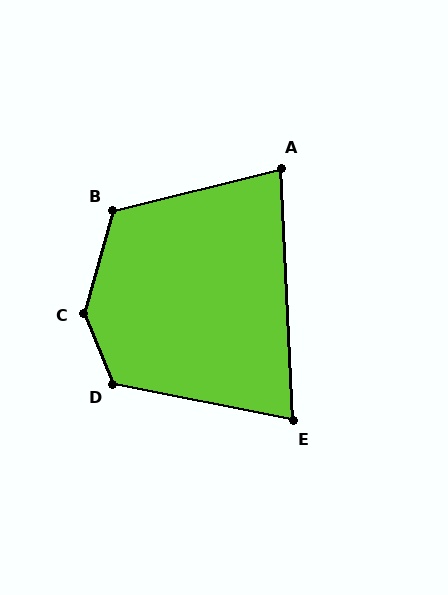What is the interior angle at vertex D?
Approximately 124 degrees (obtuse).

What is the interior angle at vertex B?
Approximately 120 degrees (obtuse).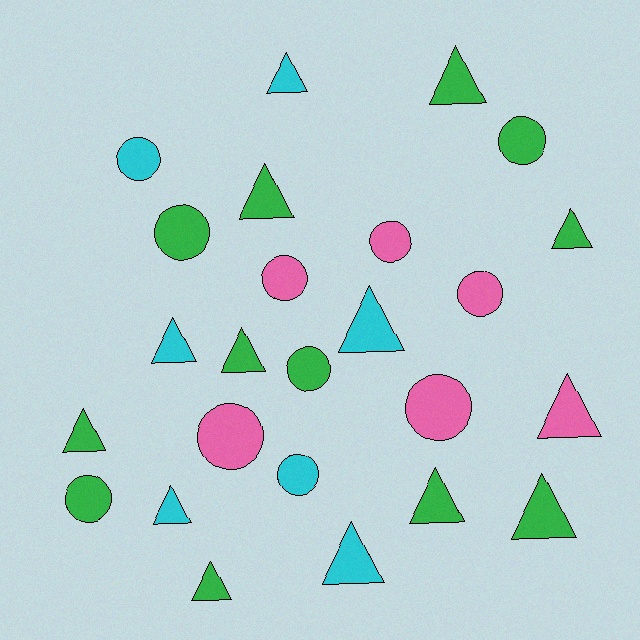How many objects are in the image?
There are 25 objects.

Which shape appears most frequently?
Triangle, with 14 objects.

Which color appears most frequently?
Green, with 12 objects.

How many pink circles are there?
There are 5 pink circles.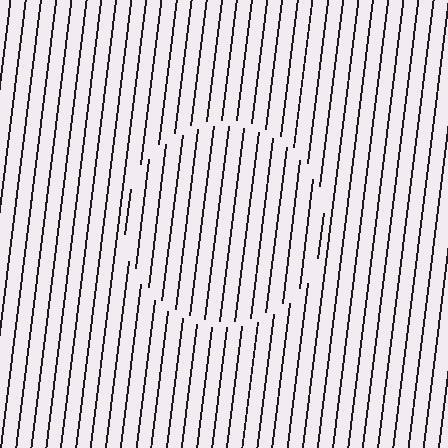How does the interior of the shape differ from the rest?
The interior of the shape contains the same grating, shifted by half a period — the contour is defined by the phase discontinuity where line-ends from the inner and outer gratings abut.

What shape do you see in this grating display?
An illusory circle. The interior of the shape contains the same grating, shifted by half a period — the contour is defined by the phase discontinuity where line-ends from the inner and outer gratings abut.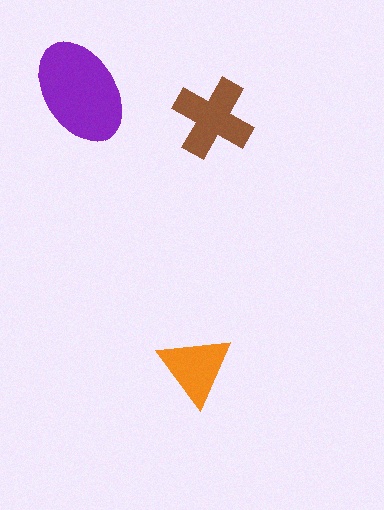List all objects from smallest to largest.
The orange triangle, the brown cross, the purple ellipse.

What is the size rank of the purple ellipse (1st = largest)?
1st.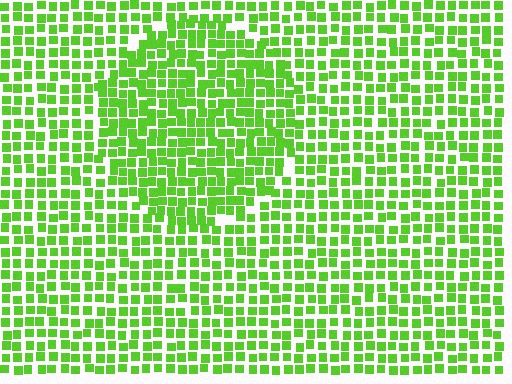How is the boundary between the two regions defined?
The boundary is defined by a change in element density (approximately 1.4x ratio). All elements are the same color, size, and shape.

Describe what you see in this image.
The image contains small lime elements arranged at two different densities. A circle-shaped region is visible where the elements are more densely packed than the surrounding area.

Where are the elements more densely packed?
The elements are more densely packed inside the circle boundary.